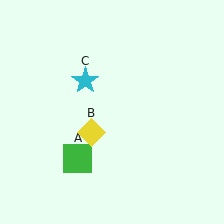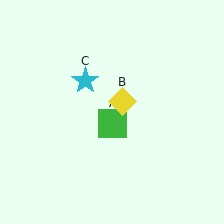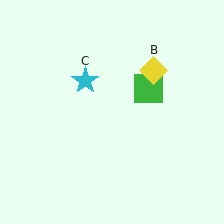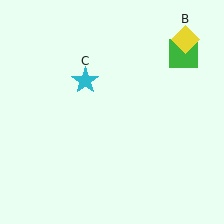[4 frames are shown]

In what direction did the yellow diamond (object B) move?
The yellow diamond (object B) moved up and to the right.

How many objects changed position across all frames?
2 objects changed position: green square (object A), yellow diamond (object B).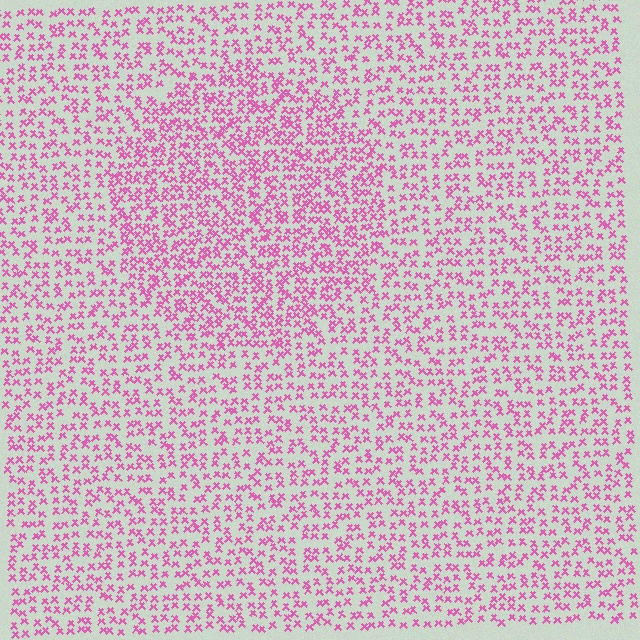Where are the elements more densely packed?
The elements are more densely packed inside the circle boundary.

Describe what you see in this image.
The image contains small pink elements arranged at two different densities. A circle-shaped region is visible where the elements are more densely packed than the surrounding area.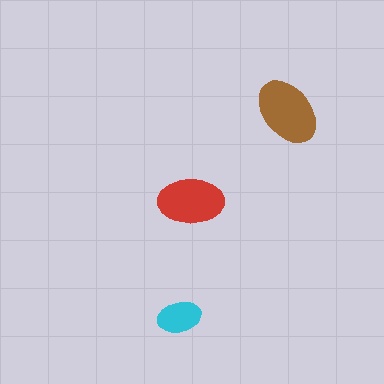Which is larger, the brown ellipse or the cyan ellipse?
The brown one.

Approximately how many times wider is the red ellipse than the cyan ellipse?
About 1.5 times wider.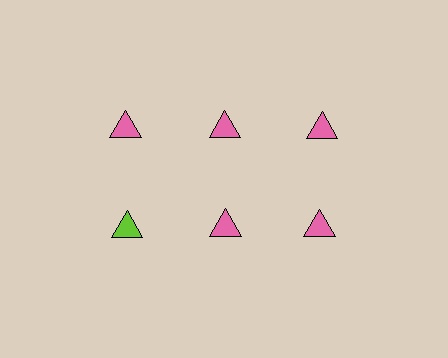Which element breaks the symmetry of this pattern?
The lime triangle in the second row, leftmost column breaks the symmetry. All other shapes are pink triangles.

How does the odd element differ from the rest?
It has a different color: lime instead of pink.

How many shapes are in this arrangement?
There are 6 shapes arranged in a grid pattern.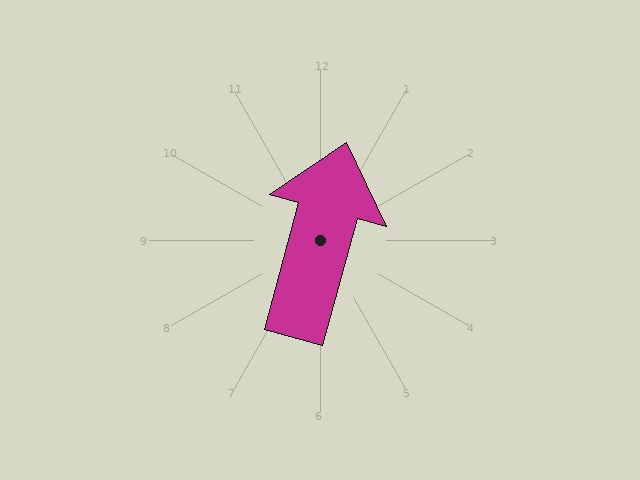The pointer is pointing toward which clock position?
Roughly 1 o'clock.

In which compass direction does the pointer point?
North.